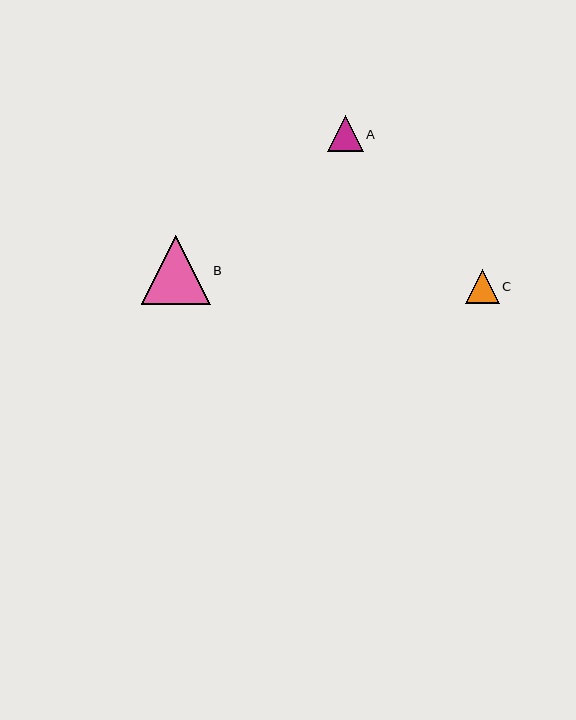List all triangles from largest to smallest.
From largest to smallest: B, A, C.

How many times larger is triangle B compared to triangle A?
Triangle B is approximately 1.9 times the size of triangle A.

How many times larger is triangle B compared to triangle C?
Triangle B is approximately 2.0 times the size of triangle C.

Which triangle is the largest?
Triangle B is the largest with a size of approximately 69 pixels.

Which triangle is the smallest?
Triangle C is the smallest with a size of approximately 34 pixels.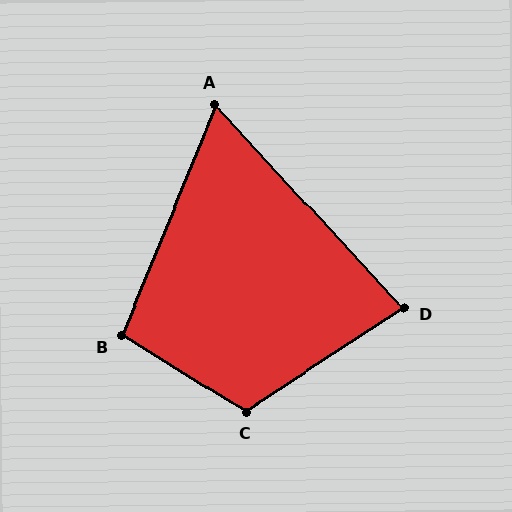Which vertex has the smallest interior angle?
A, at approximately 65 degrees.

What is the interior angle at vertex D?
Approximately 81 degrees (acute).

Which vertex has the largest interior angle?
C, at approximately 115 degrees.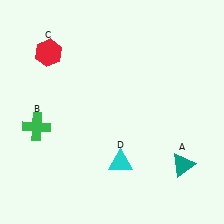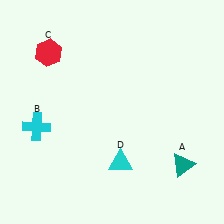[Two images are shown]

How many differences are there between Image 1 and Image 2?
There is 1 difference between the two images.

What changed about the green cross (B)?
In Image 1, B is green. In Image 2, it changed to cyan.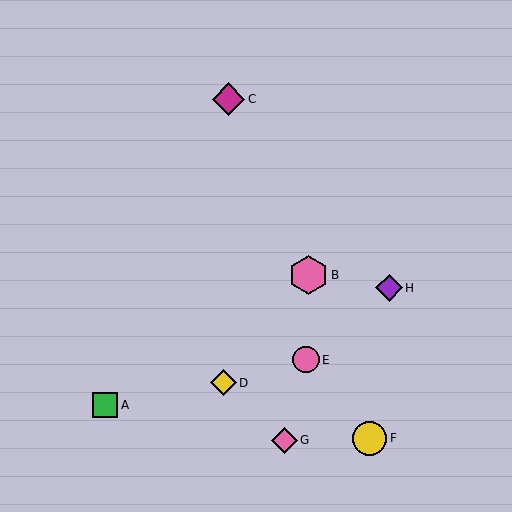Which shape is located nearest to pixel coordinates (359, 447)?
The yellow circle (labeled F) at (370, 438) is nearest to that location.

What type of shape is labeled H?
Shape H is a purple diamond.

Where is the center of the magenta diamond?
The center of the magenta diamond is at (229, 99).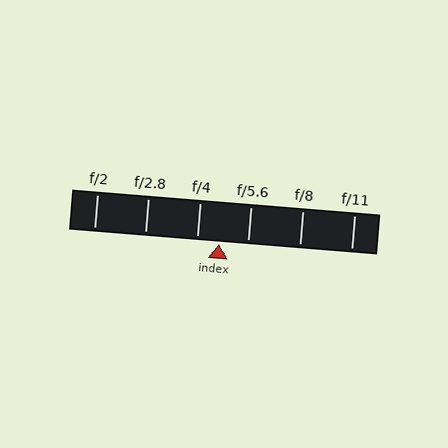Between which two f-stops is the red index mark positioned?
The index mark is between f/4 and f/5.6.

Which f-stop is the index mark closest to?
The index mark is closest to f/4.